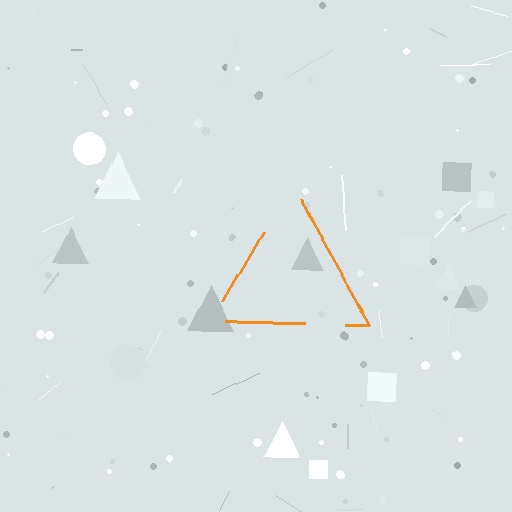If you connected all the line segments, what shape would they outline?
They would outline a triangle.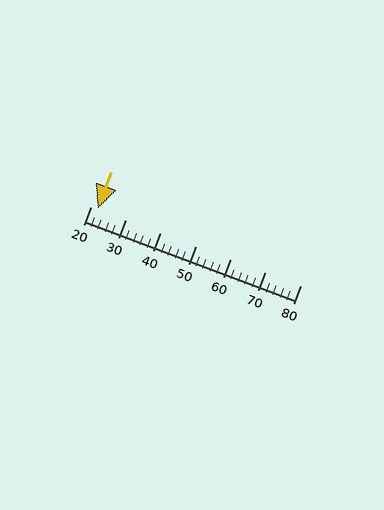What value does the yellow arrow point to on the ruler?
The yellow arrow points to approximately 22.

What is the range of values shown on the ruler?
The ruler shows values from 20 to 80.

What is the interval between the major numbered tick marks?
The major tick marks are spaced 10 units apart.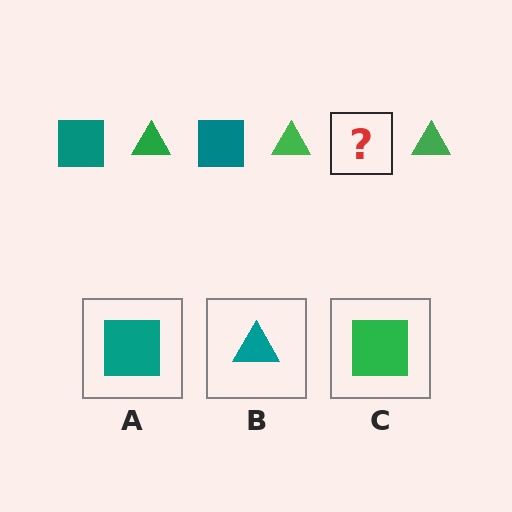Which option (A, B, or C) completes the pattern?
A.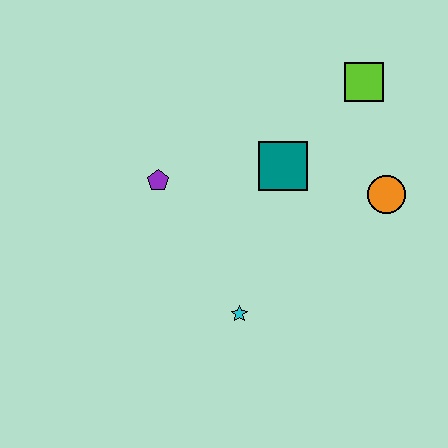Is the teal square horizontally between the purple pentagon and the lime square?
Yes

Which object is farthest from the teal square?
The cyan star is farthest from the teal square.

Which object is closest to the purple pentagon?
The teal square is closest to the purple pentagon.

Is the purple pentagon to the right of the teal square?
No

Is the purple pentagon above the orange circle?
Yes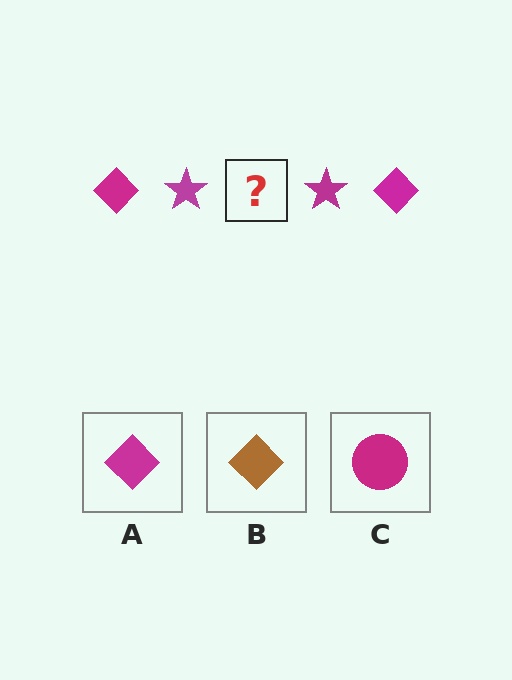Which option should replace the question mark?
Option A.